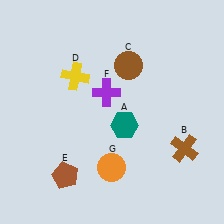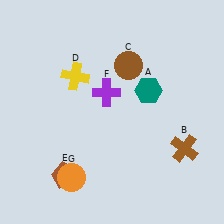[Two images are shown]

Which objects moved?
The objects that moved are: the teal hexagon (A), the orange circle (G).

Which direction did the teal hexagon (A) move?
The teal hexagon (A) moved up.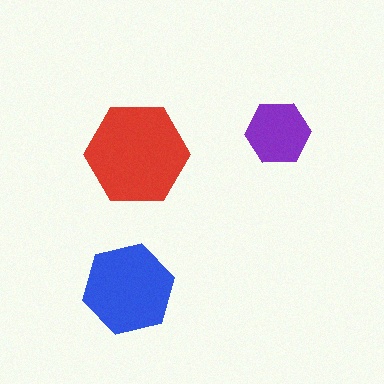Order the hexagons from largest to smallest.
the red one, the blue one, the purple one.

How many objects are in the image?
There are 3 objects in the image.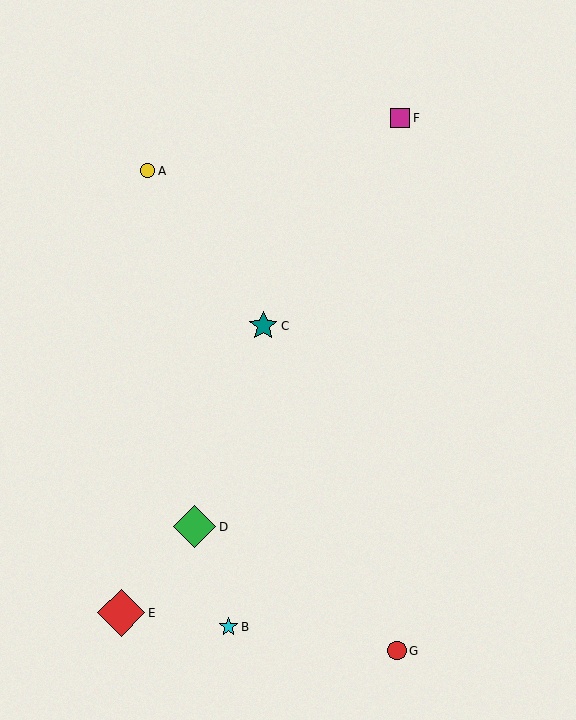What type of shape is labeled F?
Shape F is a magenta square.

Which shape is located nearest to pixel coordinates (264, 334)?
The teal star (labeled C) at (263, 326) is nearest to that location.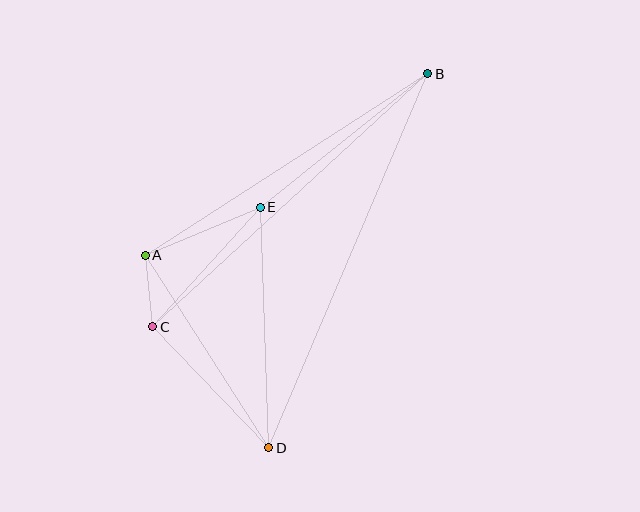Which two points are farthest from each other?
Points B and D are farthest from each other.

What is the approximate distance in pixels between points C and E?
The distance between C and E is approximately 161 pixels.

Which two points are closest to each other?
Points A and C are closest to each other.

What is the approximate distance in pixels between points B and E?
The distance between B and E is approximately 214 pixels.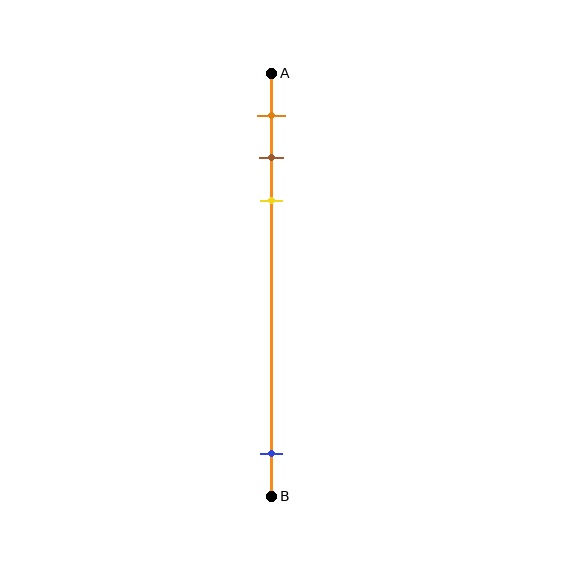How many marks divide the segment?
There are 4 marks dividing the segment.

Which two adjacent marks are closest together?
The brown and yellow marks are the closest adjacent pair.